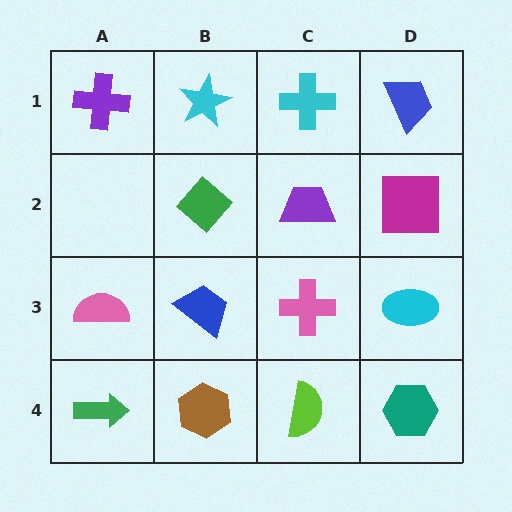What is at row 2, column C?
A purple trapezoid.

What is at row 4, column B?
A brown hexagon.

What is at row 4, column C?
A lime semicircle.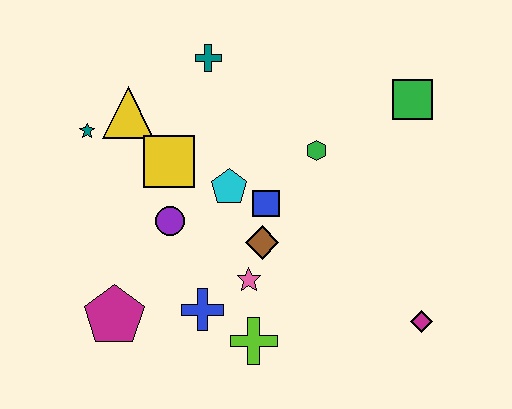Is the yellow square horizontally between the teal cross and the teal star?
Yes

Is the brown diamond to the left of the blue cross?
No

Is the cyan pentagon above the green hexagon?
No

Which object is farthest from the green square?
The magenta pentagon is farthest from the green square.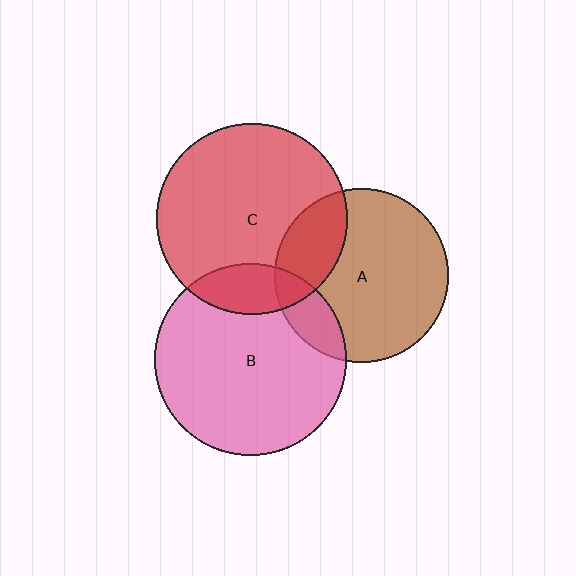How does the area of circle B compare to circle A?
Approximately 1.2 times.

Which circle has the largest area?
Circle B (pink).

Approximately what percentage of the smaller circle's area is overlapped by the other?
Approximately 25%.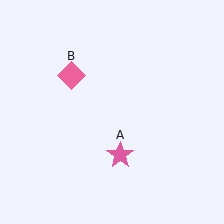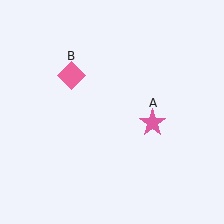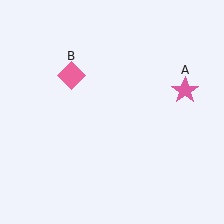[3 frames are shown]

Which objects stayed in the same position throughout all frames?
Pink diamond (object B) remained stationary.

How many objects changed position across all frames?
1 object changed position: pink star (object A).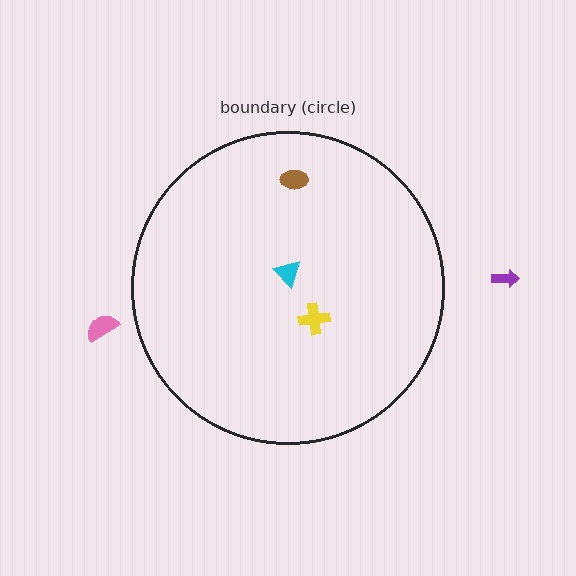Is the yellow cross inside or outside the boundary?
Inside.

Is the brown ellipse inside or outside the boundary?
Inside.